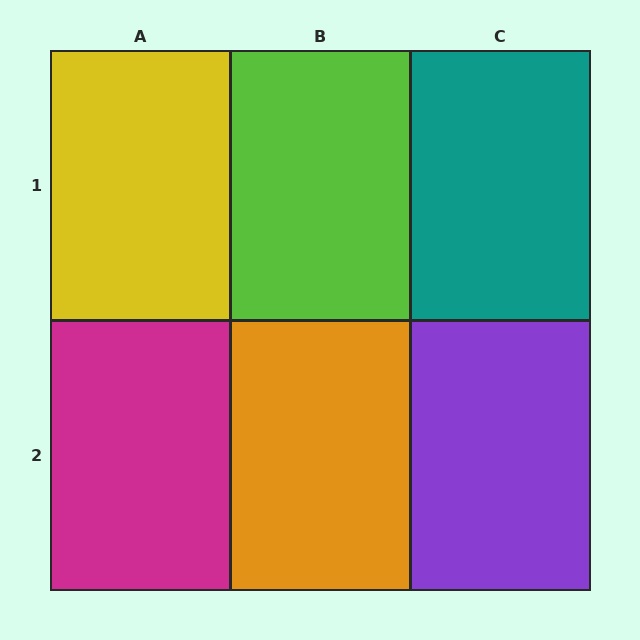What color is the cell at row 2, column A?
Magenta.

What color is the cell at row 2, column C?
Purple.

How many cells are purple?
1 cell is purple.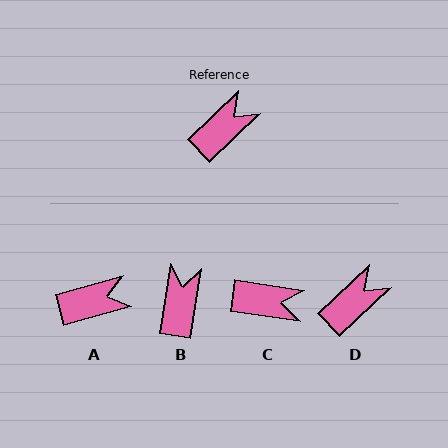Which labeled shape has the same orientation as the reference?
D.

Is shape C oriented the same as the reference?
No, it is off by about 52 degrees.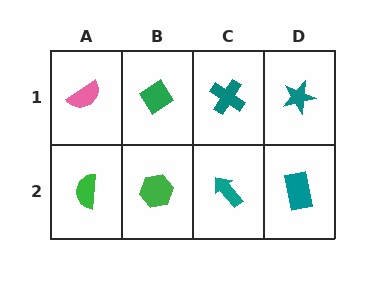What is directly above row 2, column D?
A teal star.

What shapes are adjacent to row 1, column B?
A green hexagon (row 2, column B), a pink semicircle (row 1, column A), a teal cross (row 1, column C).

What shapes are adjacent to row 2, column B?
A green diamond (row 1, column B), a green semicircle (row 2, column A), a teal arrow (row 2, column C).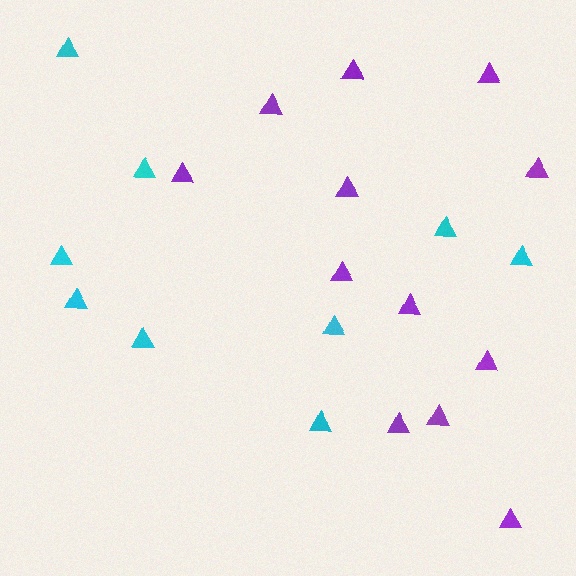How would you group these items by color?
There are 2 groups: one group of purple triangles (12) and one group of cyan triangles (9).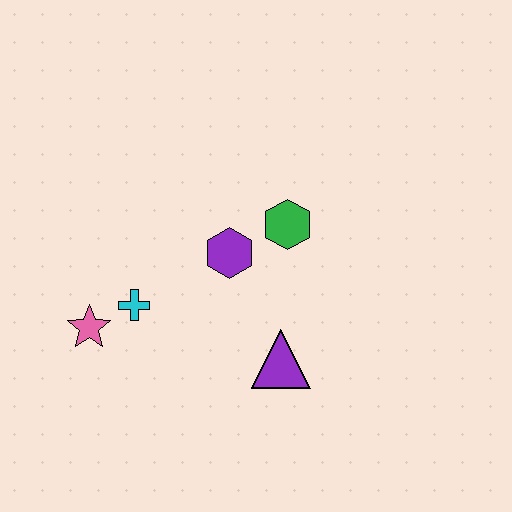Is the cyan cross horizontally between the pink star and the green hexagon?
Yes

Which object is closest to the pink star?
The cyan cross is closest to the pink star.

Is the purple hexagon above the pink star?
Yes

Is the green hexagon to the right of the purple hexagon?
Yes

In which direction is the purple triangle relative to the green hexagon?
The purple triangle is below the green hexagon.